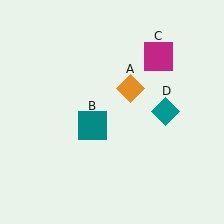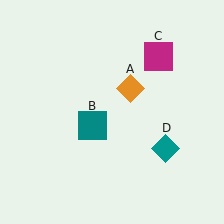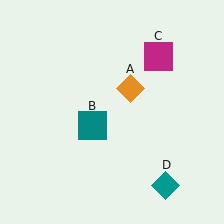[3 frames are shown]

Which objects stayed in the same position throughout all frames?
Orange diamond (object A) and teal square (object B) and magenta square (object C) remained stationary.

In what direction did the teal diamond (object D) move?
The teal diamond (object D) moved down.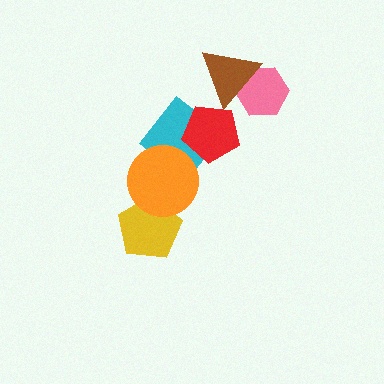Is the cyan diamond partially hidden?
Yes, it is partially covered by another shape.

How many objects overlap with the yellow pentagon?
1 object overlaps with the yellow pentagon.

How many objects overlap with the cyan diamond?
2 objects overlap with the cyan diamond.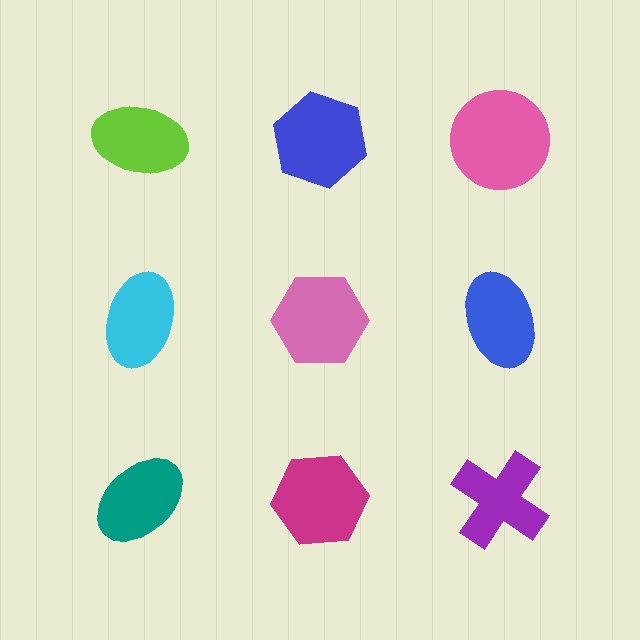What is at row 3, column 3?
A purple cross.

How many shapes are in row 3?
3 shapes.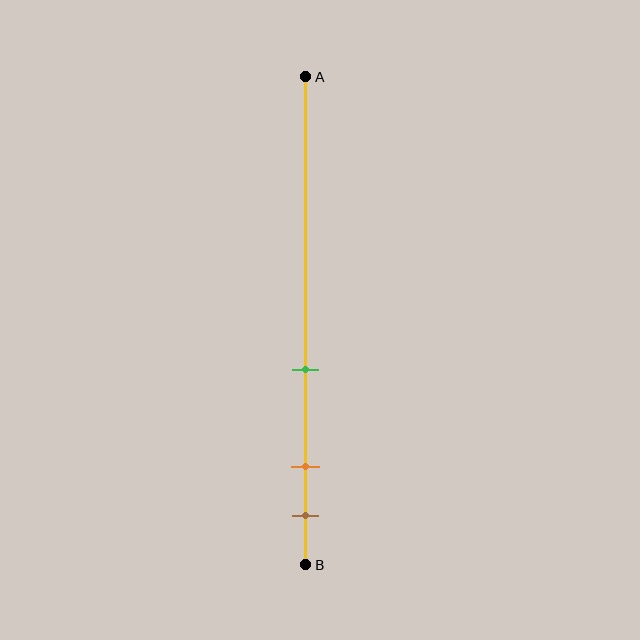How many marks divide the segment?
There are 3 marks dividing the segment.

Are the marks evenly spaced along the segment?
No, the marks are not evenly spaced.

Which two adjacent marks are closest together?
The orange and brown marks are the closest adjacent pair.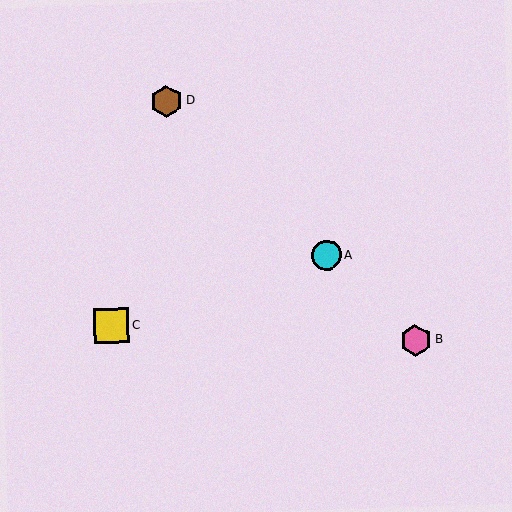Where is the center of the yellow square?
The center of the yellow square is at (111, 326).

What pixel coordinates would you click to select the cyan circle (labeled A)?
Click at (326, 255) to select the cyan circle A.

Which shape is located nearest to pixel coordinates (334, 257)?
The cyan circle (labeled A) at (326, 255) is nearest to that location.